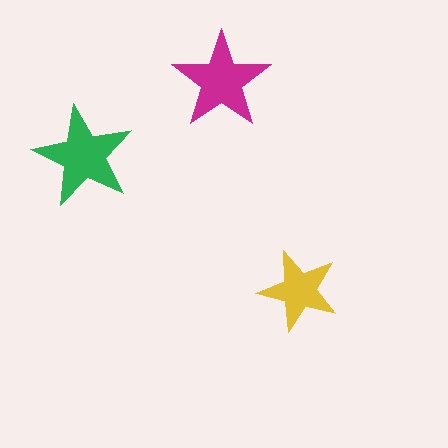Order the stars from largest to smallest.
the green one, the magenta one, the yellow one.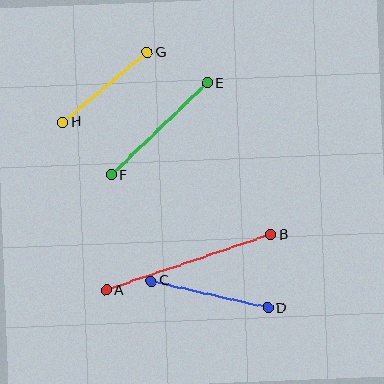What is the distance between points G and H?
The distance is approximately 110 pixels.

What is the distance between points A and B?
The distance is approximately 173 pixels.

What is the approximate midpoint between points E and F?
The midpoint is at approximately (159, 129) pixels.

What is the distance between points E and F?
The distance is approximately 133 pixels.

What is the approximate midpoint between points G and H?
The midpoint is at approximately (105, 87) pixels.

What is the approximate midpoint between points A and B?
The midpoint is at approximately (188, 262) pixels.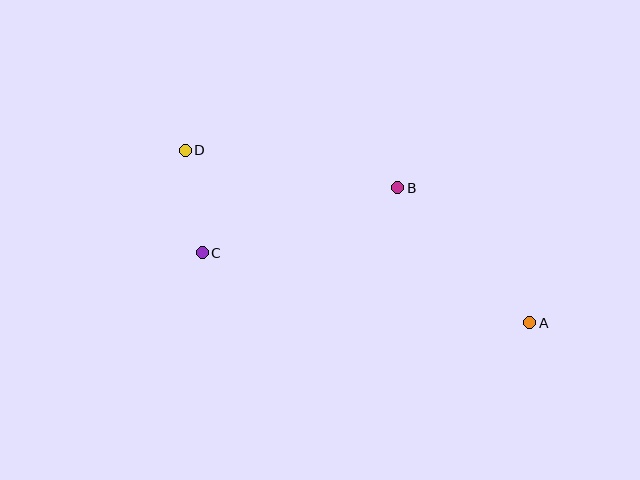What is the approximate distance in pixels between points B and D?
The distance between B and D is approximately 215 pixels.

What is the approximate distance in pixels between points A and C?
The distance between A and C is approximately 335 pixels.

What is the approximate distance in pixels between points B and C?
The distance between B and C is approximately 206 pixels.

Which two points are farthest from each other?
Points A and D are farthest from each other.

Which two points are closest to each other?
Points C and D are closest to each other.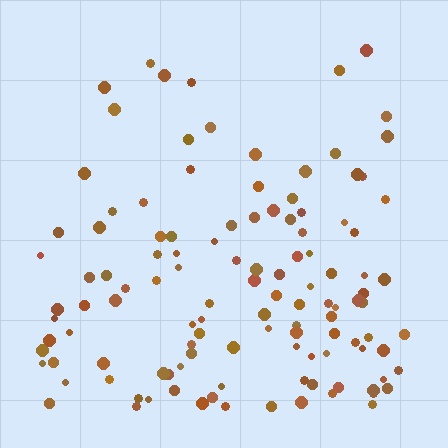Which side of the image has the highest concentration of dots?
The bottom.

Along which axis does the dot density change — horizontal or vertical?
Vertical.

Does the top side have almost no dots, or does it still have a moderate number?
Still a moderate number, just noticeably fewer than the bottom.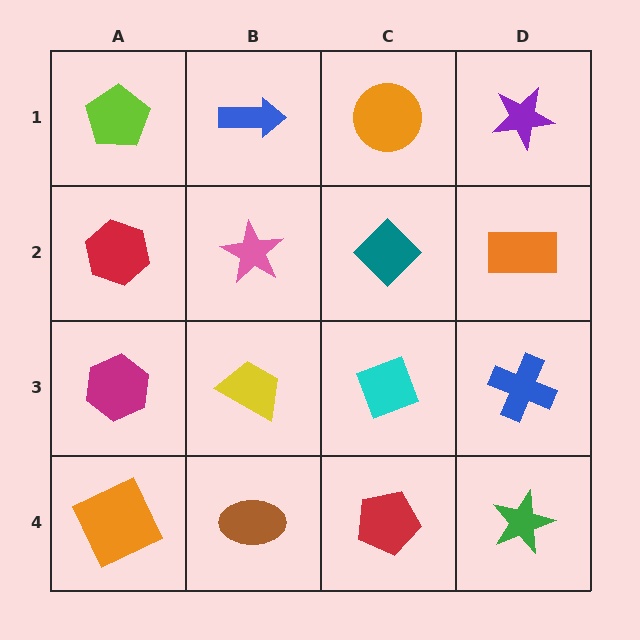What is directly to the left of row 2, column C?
A pink star.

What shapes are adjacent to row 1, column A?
A red hexagon (row 2, column A), a blue arrow (row 1, column B).